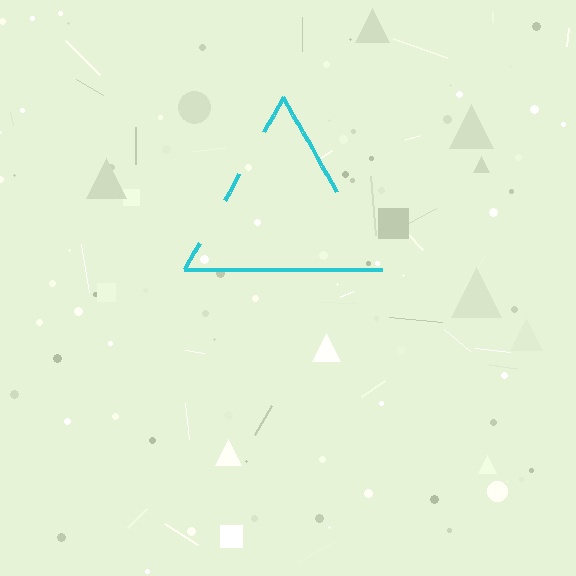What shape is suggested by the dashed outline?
The dashed outline suggests a triangle.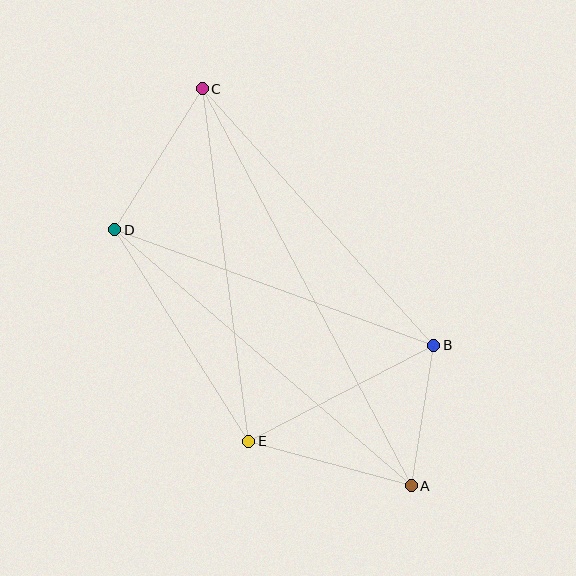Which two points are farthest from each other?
Points A and C are farthest from each other.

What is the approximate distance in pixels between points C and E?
The distance between C and E is approximately 356 pixels.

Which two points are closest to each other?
Points A and B are closest to each other.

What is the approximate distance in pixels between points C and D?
The distance between C and D is approximately 166 pixels.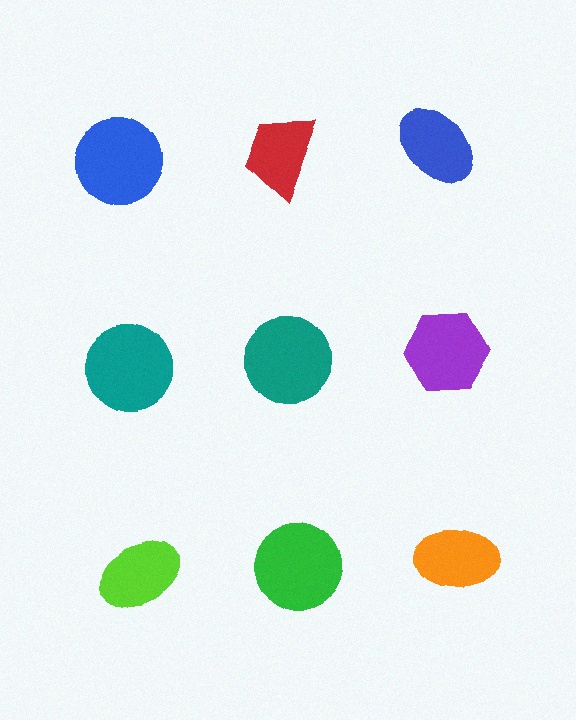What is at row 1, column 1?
A blue circle.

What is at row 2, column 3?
A purple hexagon.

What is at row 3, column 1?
A lime ellipse.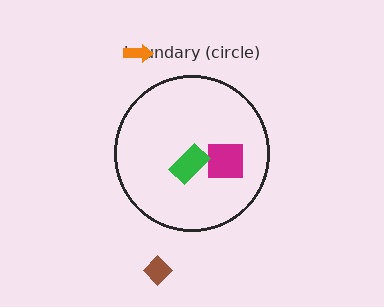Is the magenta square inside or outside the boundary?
Inside.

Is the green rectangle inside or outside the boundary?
Inside.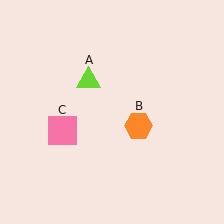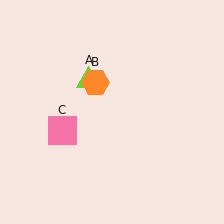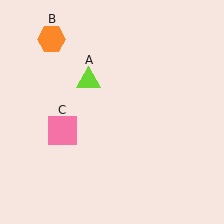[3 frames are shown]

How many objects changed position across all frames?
1 object changed position: orange hexagon (object B).